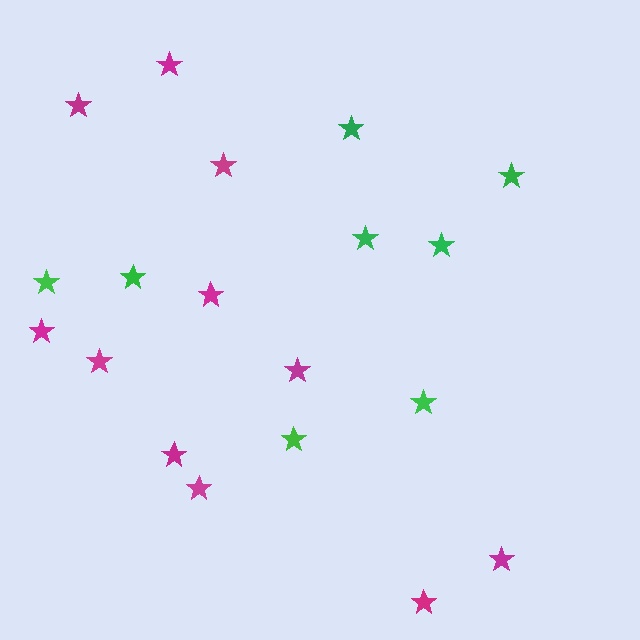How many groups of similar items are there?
There are 2 groups: one group of green stars (8) and one group of magenta stars (11).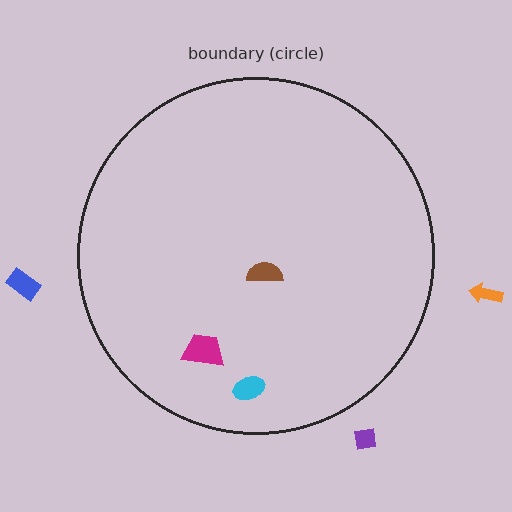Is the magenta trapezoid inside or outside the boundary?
Inside.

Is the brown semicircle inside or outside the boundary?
Inside.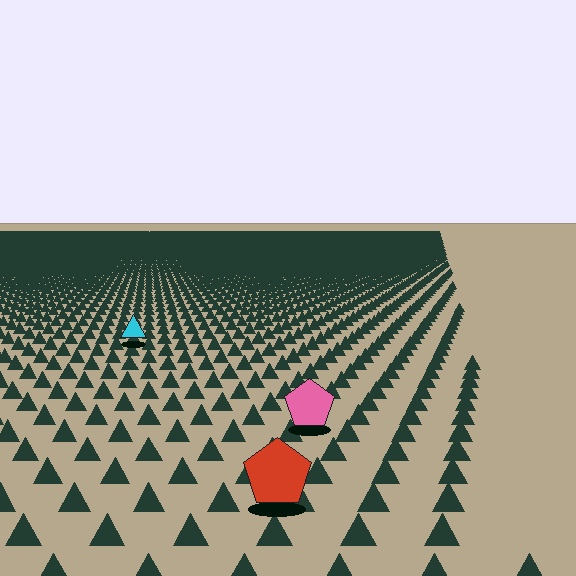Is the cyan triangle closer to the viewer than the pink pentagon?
No. The pink pentagon is closer — you can tell from the texture gradient: the ground texture is coarser near it.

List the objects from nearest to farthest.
From nearest to farthest: the red pentagon, the pink pentagon, the cyan triangle.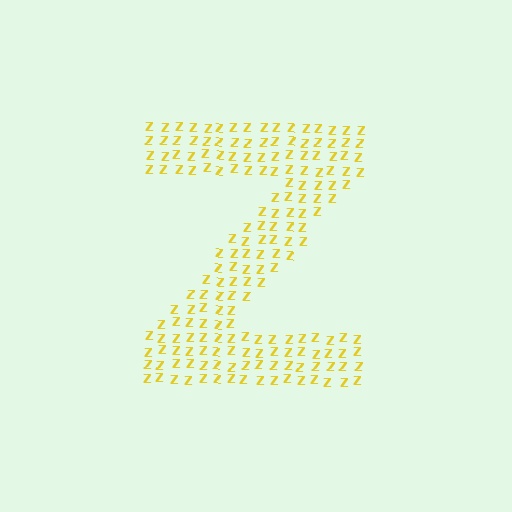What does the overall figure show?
The overall figure shows the letter Z.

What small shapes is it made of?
It is made of small letter Z's.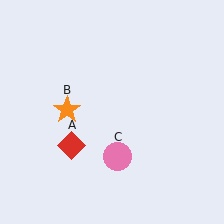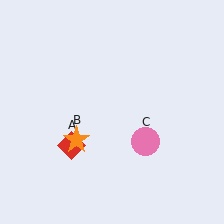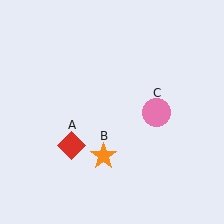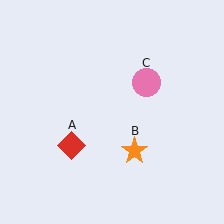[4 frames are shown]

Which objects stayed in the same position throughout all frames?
Red diamond (object A) remained stationary.